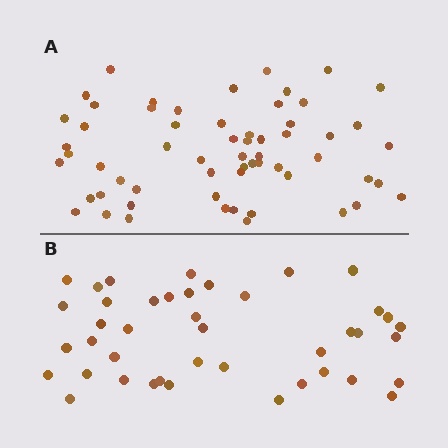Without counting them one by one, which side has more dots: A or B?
Region A (the top region) has more dots.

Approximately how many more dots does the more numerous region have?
Region A has approximately 20 more dots than region B.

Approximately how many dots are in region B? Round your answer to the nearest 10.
About 40 dots. (The exact count is 42, which rounds to 40.)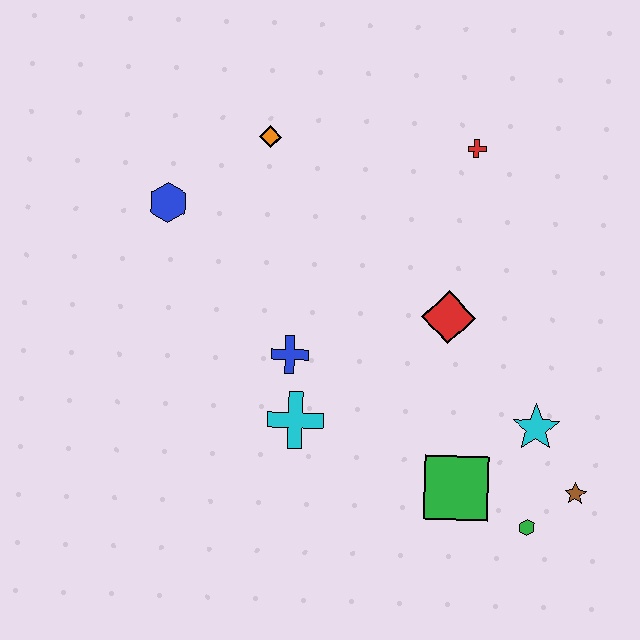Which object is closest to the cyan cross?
The blue cross is closest to the cyan cross.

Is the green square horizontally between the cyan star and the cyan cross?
Yes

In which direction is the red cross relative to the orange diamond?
The red cross is to the right of the orange diamond.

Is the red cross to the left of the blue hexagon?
No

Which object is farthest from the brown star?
The blue hexagon is farthest from the brown star.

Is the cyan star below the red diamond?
Yes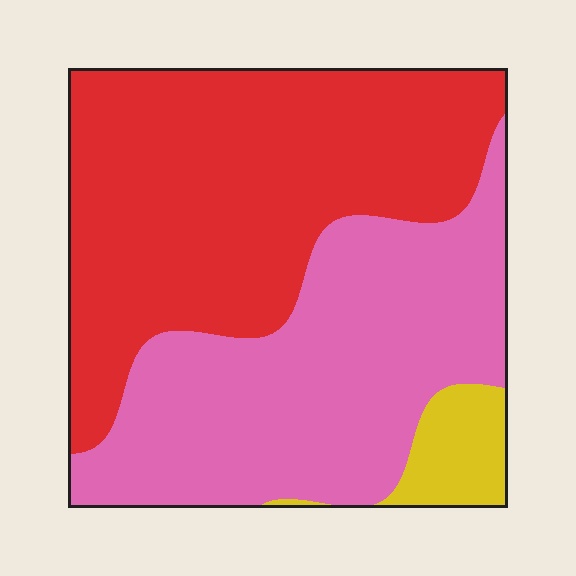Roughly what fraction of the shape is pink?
Pink takes up about two fifths (2/5) of the shape.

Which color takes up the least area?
Yellow, at roughly 5%.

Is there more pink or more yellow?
Pink.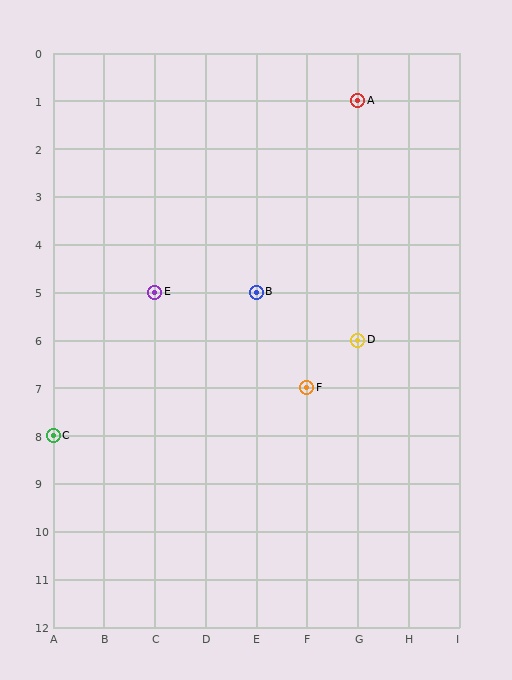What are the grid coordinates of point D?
Point D is at grid coordinates (G, 6).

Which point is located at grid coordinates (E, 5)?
Point B is at (E, 5).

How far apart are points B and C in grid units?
Points B and C are 4 columns and 3 rows apart (about 5.0 grid units diagonally).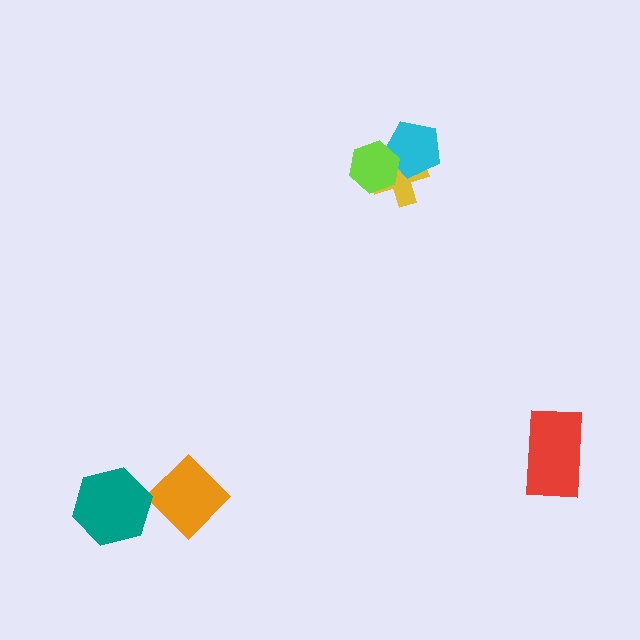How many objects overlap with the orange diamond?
0 objects overlap with the orange diamond.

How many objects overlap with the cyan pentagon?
2 objects overlap with the cyan pentagon.